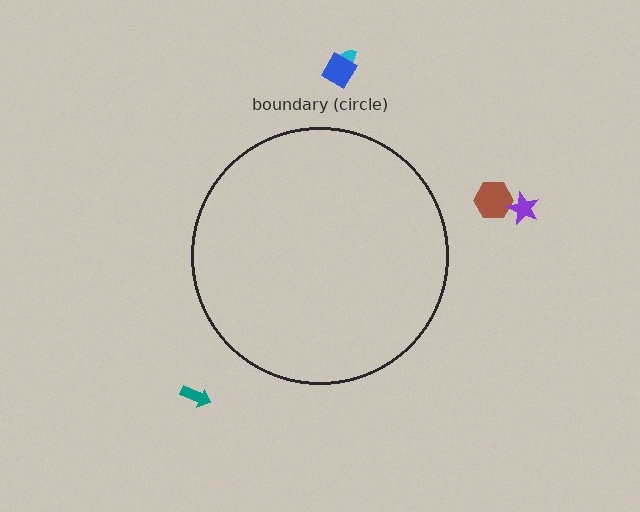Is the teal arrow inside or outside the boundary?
Outside.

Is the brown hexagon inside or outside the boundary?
Outside.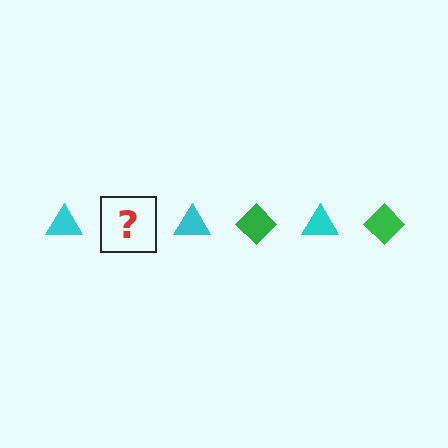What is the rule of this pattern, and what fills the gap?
The rule is that the pattern alternates between cyan triangle and green diamond. The gap should be filled with a green diamond.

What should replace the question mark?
The question mark should be replaced with a green diamond.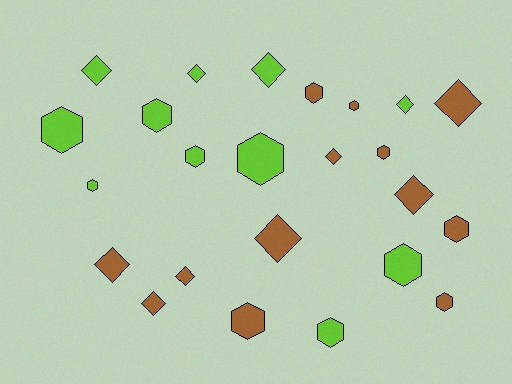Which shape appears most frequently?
Hexagon, with 13 objects.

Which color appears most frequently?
Brown, with 13 objects.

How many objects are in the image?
There are 24 objects.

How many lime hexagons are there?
There are 7 lime hexagons.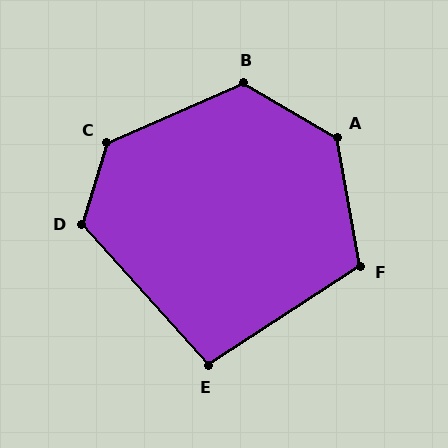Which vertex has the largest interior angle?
C, at approximately 131 degrees.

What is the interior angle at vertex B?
Approximately 126 degrees (obtuse).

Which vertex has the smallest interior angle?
E, at approximately 99 degrees.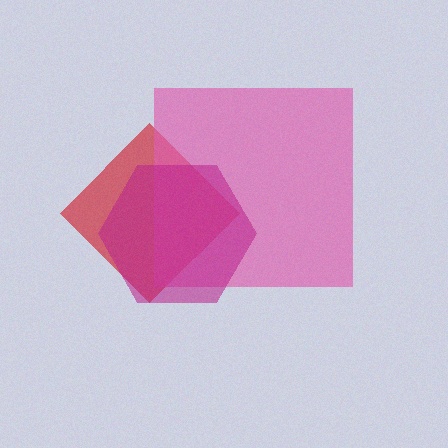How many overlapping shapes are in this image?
There are 3 overlapping shapes in the image.